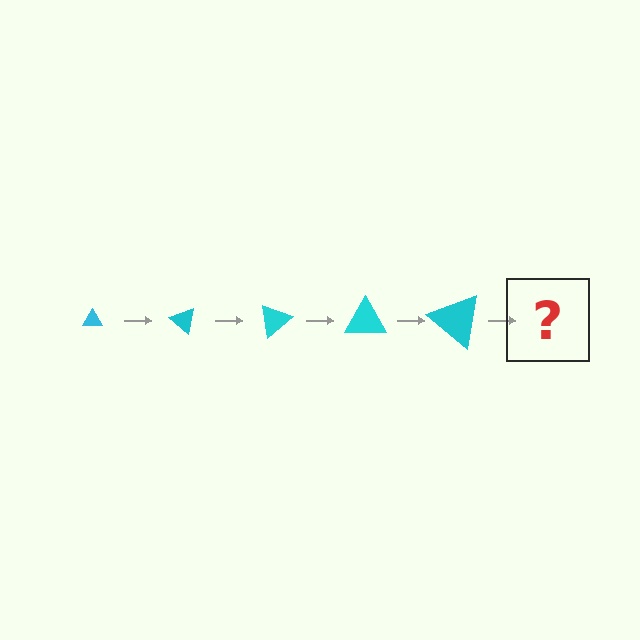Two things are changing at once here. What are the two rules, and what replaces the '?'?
The two rules are that the triangle grows larger each step and it rotates 40 degrees each step. The '?' should be a triangle, larger than the previous one and rotated 200 degrees from the start.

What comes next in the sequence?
The next element should be a triangle, larger than the previous one and rotated 200 degrees from the start.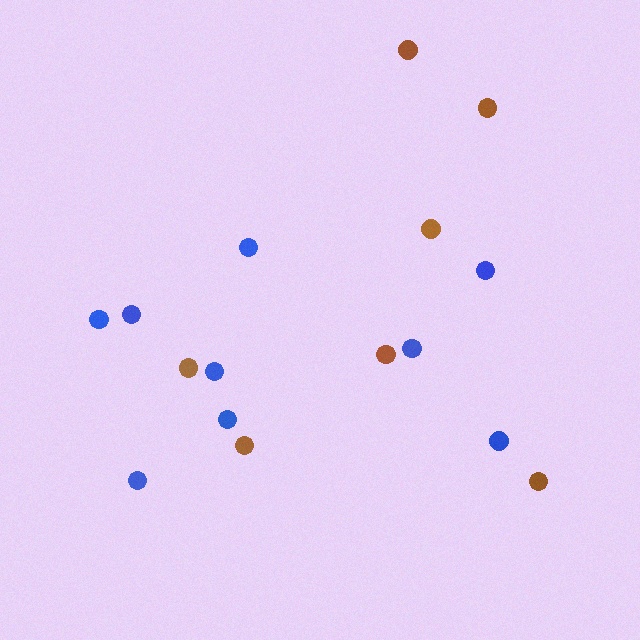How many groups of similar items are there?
There are 2 groups: one group of blue circles (9) and one group of brown circles (7).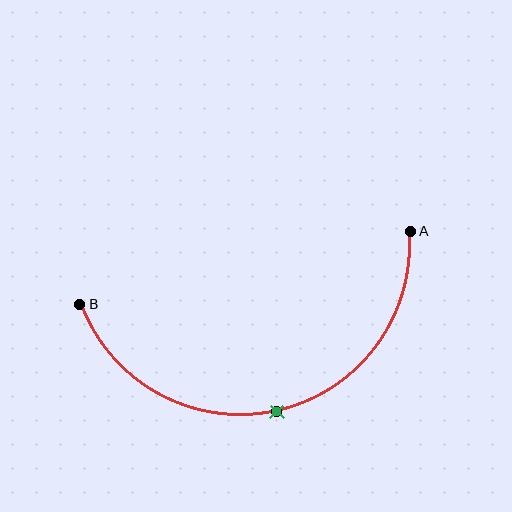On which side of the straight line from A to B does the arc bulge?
The arc bulges below the straight line connecting A and B.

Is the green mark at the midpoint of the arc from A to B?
Yes. The green mark lies on the arc at equal arc-length from both A and B — it is the arc midpoint.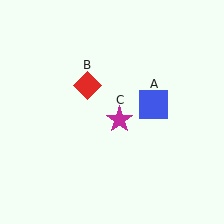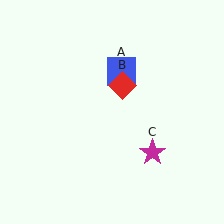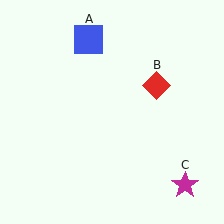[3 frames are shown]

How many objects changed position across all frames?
3 objects changed position: blue square (object A), red diamond (object B), magenta star (object C).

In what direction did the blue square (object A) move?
The blue square (object A) moved up and to the left.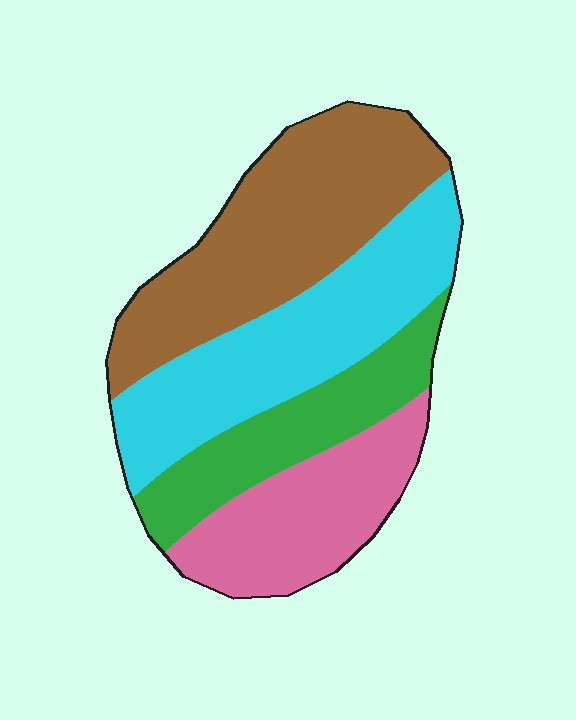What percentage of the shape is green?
Green takes up about one sixth (1/6) of the shape.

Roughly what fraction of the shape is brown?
Brown takes up about one third (1/3) of the shape.